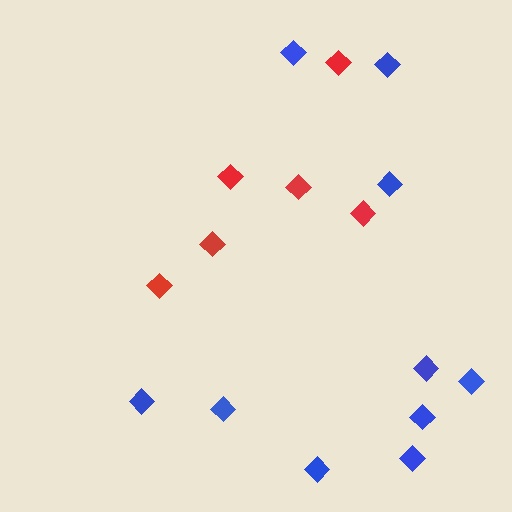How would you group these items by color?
There are 2 groups: one group of red diamonds (6) and one group of blue diamonds (10).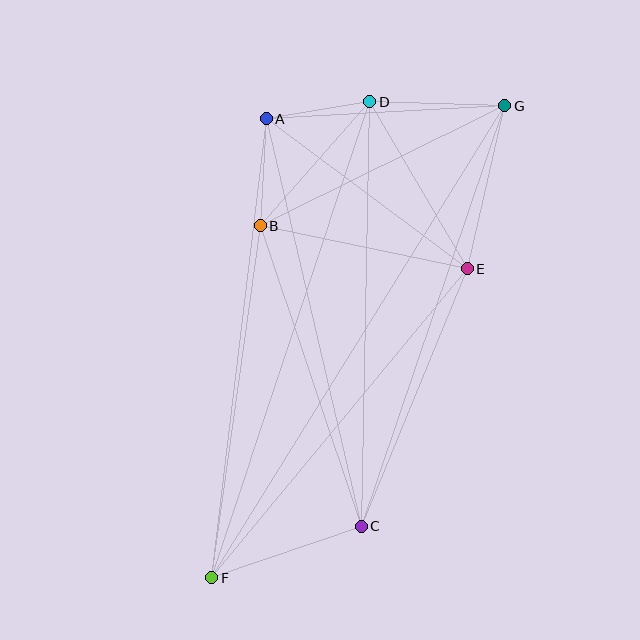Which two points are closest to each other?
Points A and D are closest to each other.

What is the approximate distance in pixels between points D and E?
The distance between D and E is approximately 193 pixels.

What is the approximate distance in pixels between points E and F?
The distance between E and F is approximately 401 pixels.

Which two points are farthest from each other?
Points F and G are farthest from each other.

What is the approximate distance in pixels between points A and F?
The distance between A and F is approximately 462 pixels.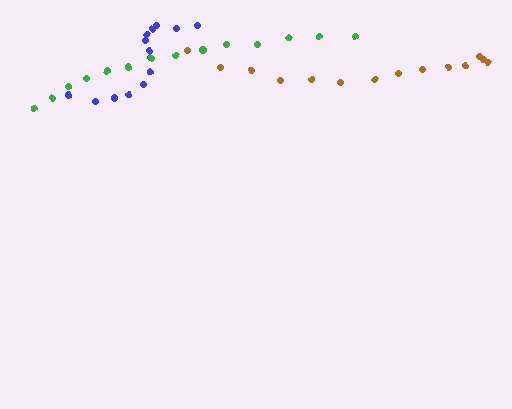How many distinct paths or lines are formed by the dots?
There are 3 distinct paths.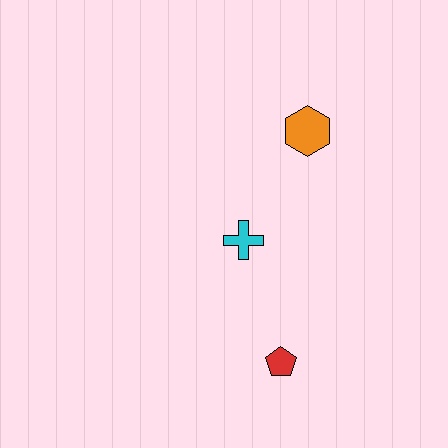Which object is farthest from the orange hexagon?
The red pentagon is farthest from the orange hexagon.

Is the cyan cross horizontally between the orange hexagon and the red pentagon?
No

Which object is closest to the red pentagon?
The cyan cross is closest to the red pentagon.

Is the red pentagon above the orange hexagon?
No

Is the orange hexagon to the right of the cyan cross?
Yes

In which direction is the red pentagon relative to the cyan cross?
The red pentagon is below the cyan cross.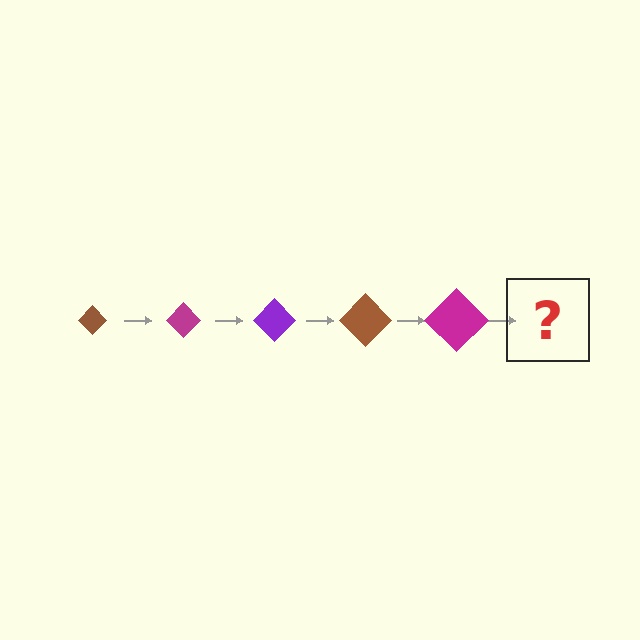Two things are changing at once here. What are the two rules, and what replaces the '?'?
The two rules are that the diamond grows larger each step and the color cycles through brown, magenta, and purple. The '?' should be a purple diamond, larger than the previous one.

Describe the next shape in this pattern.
It should be a purple diamond, larger than the previous one.